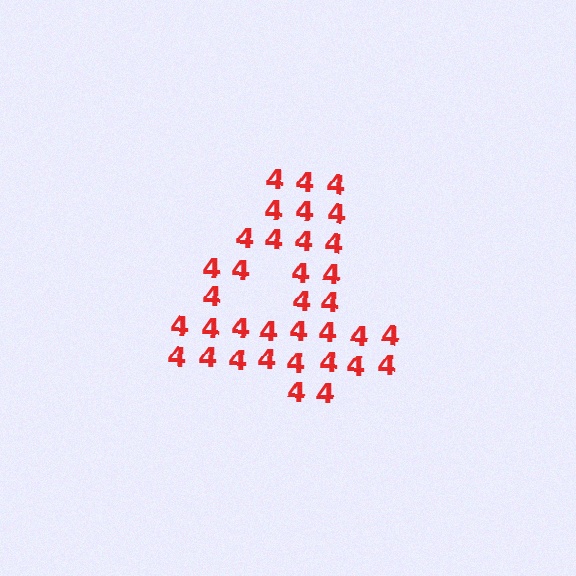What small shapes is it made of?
It is made of small digit 4's.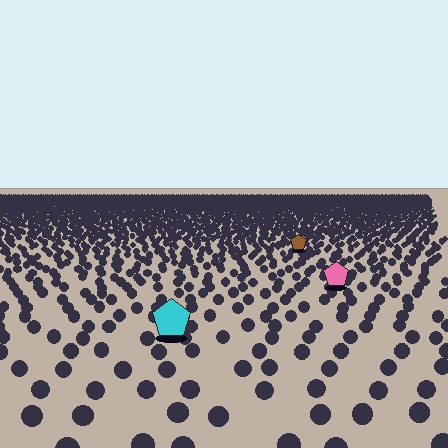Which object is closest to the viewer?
The cyan pentagon is closest. The texture marks near it are larger and more spread out.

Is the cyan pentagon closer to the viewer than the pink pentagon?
Yes. The cyan pentagon is closer — you can tell from the texture gradient: the ground texture is coarser near it.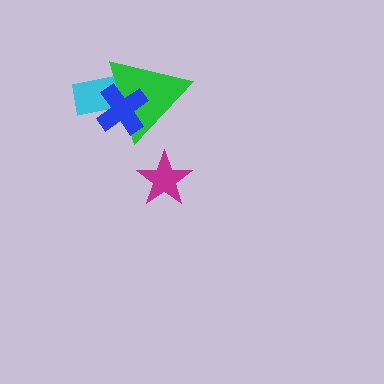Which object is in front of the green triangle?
The blue cross is in front of the green triangle.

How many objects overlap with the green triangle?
2 objects overlap with the green triangle.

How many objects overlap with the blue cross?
2 objects overlap with the blue cross.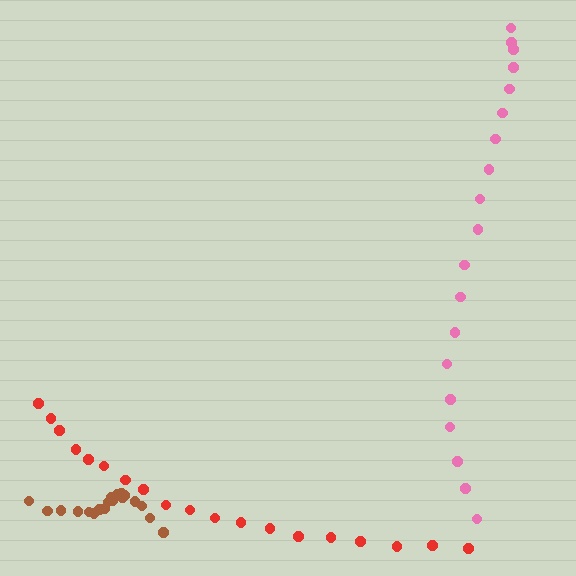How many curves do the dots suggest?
There are 3 distinct paths.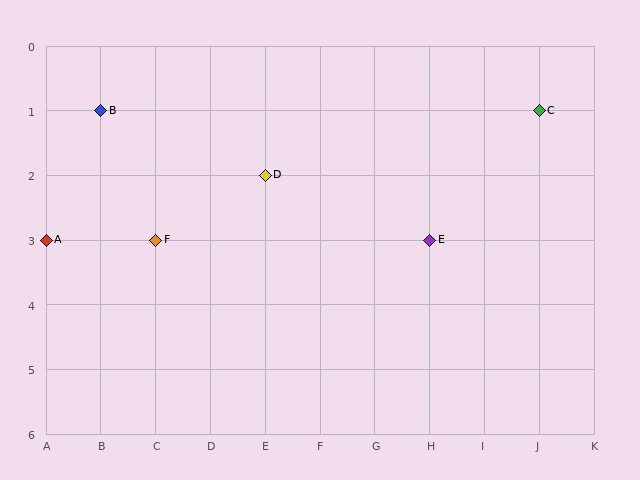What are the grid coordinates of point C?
Point C is at grid coordinates (J, 1).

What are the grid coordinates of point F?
Point F is at grid coordinates (C, 3).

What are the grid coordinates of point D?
Point D is at grid coordinates (E, 2).